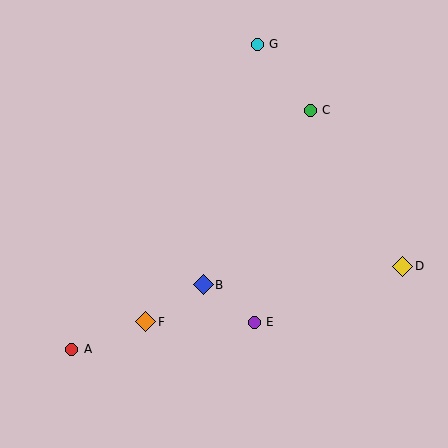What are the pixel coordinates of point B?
Point B is at (203, 285).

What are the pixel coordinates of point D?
Point D is at (403, 266).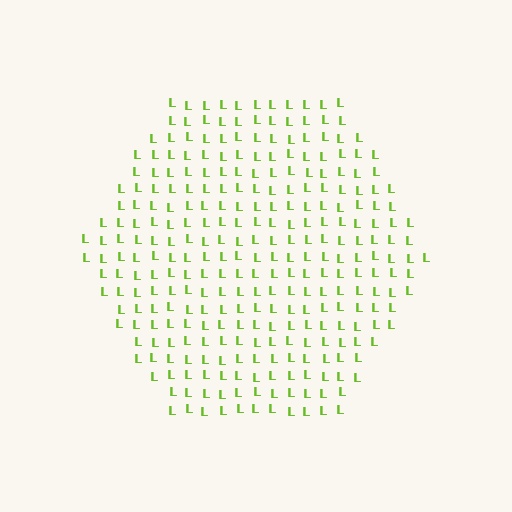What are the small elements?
The small elements are letter L's.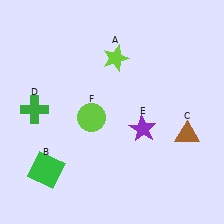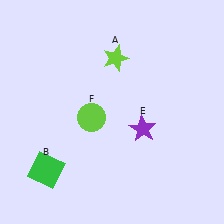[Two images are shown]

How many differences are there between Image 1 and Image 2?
There are 2 differences between the two images.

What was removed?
The brown triangle (C), the green cross (D) were removed in Image 2.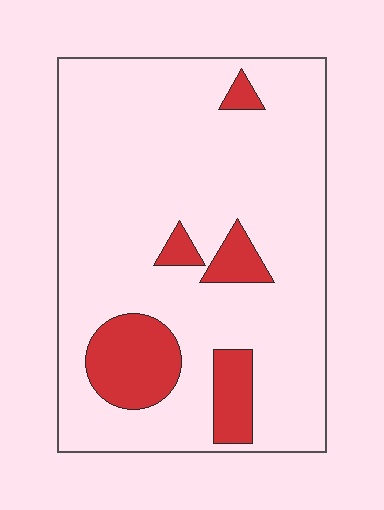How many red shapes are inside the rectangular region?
5.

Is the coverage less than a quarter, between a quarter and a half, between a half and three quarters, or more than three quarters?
Less than a quarter.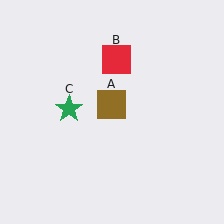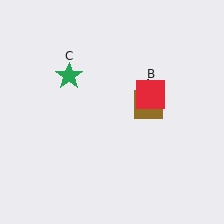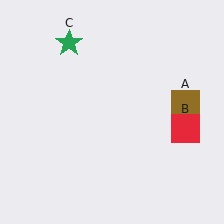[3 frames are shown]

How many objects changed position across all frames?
3 objects changed position: brown square (object A), red square (object B), green star (object C).